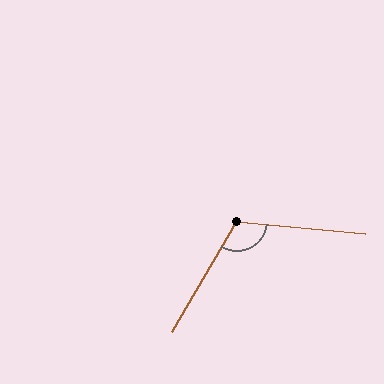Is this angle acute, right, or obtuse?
It is obtuse.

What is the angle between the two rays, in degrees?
Approximately 115 degrees.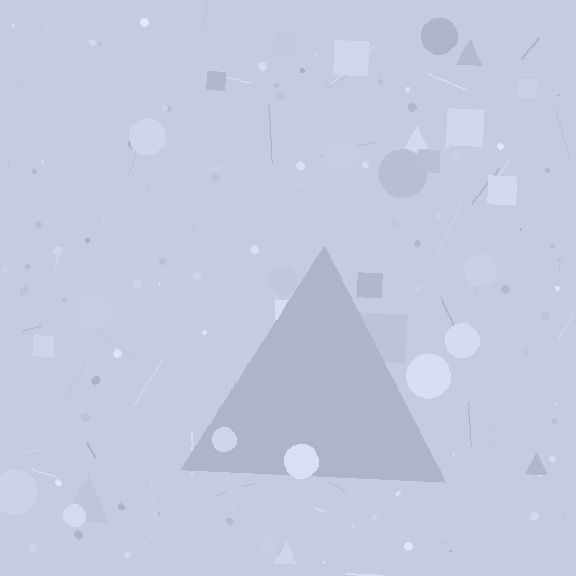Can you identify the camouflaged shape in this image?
The camouflaged shape is a triangle.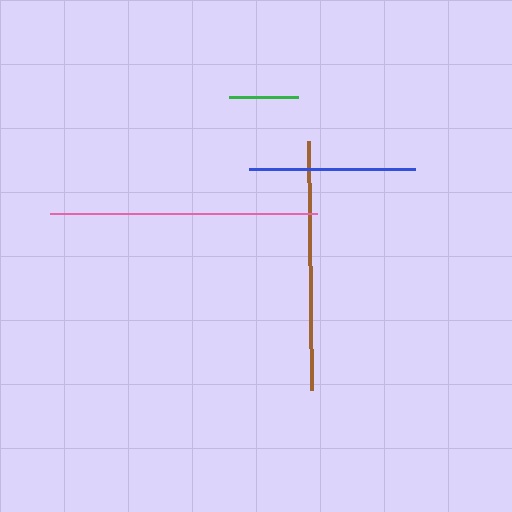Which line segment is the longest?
The pink line is the longest at approximately 267 pixels.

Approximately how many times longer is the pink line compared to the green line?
The pink line is approximately 3.9 times the length of the green line.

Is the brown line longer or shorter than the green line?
The brown line is longer than the green line.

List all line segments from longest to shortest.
From longest to shortest: pink, brown, blue, green.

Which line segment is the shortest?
The green line is the shortest at approximately 69 pixels.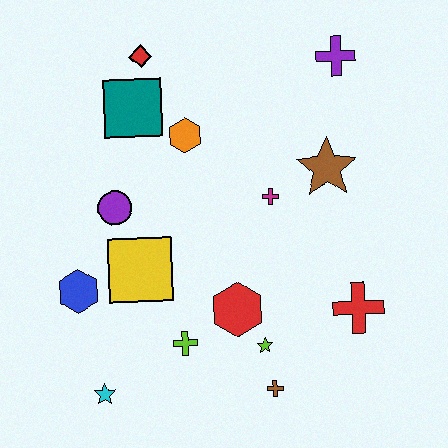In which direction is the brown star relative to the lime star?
The brown star is above the lime star.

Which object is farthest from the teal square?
The brown cross is farthest from the teal square.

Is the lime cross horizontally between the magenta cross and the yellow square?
Yes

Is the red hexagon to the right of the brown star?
No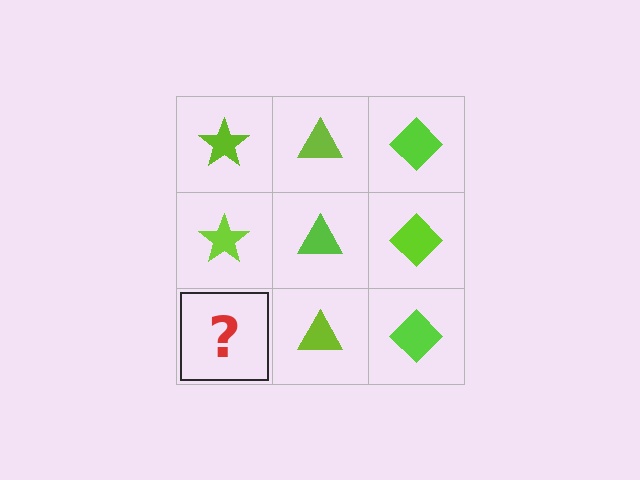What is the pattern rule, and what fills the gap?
The rule is that each column has a consistent shape. The gap should be filled with a lime star.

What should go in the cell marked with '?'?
The missing cell should contain a lime star.